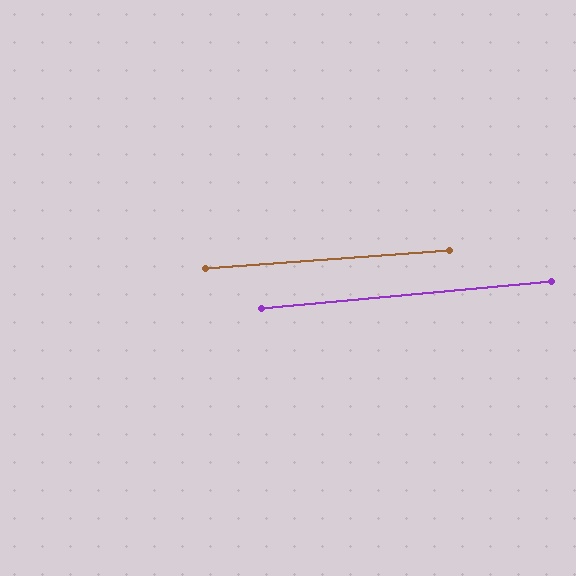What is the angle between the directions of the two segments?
Approximately 1 degree.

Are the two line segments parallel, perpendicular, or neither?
Parallel — their directions differ by only 1.1°.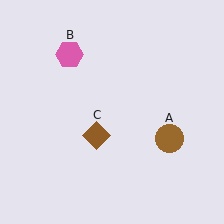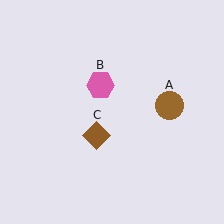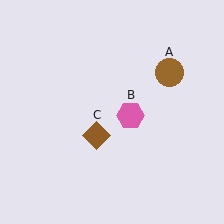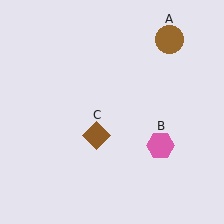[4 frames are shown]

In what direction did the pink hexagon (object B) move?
The pink hexagon (object B) moved down and to the right.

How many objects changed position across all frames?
2 objects changed position: brown circle (object A), pink hexagon (object B).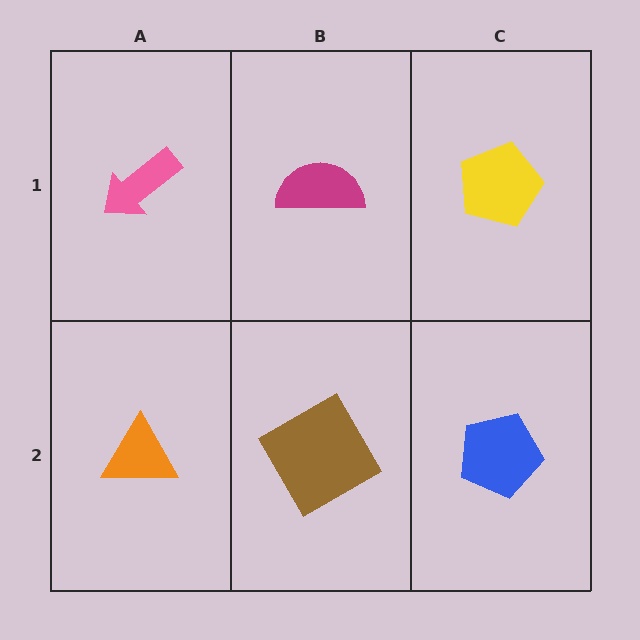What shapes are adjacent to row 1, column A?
An orange triangle (row 2, column A), a magenta semicircle (row 1, column B).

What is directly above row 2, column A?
A pink arrow.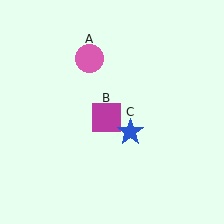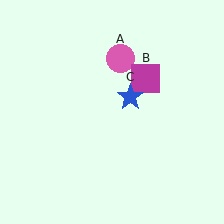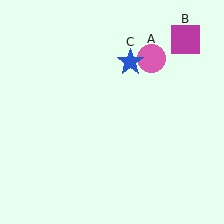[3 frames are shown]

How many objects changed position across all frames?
3 objects changed position: pink circle (object A), magenta square (object B), blue star (object C).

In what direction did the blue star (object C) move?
The blue star (object C) moved up.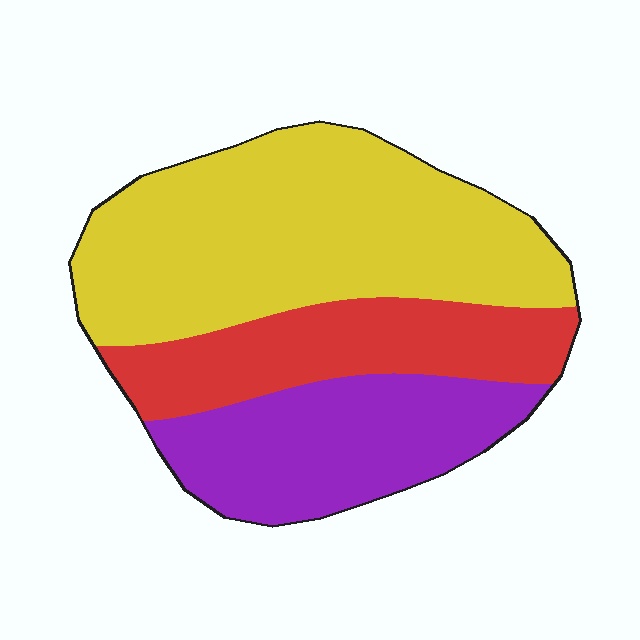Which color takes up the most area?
Yellow, at roughly 50%.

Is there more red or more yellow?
Yellow.